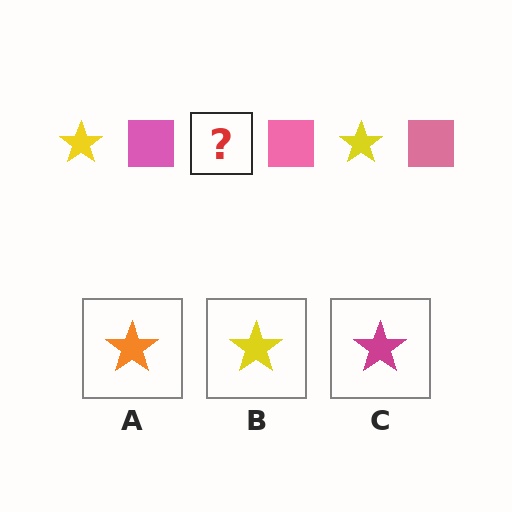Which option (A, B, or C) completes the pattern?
B.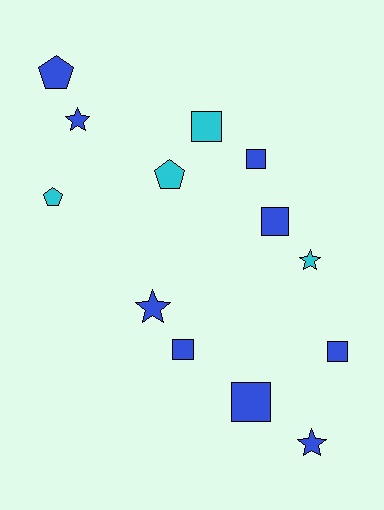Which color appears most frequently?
Blue, with 9 objects.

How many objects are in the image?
There are 13 objects.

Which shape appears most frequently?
Square, with 6 objects.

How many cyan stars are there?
There is 1 cyan star.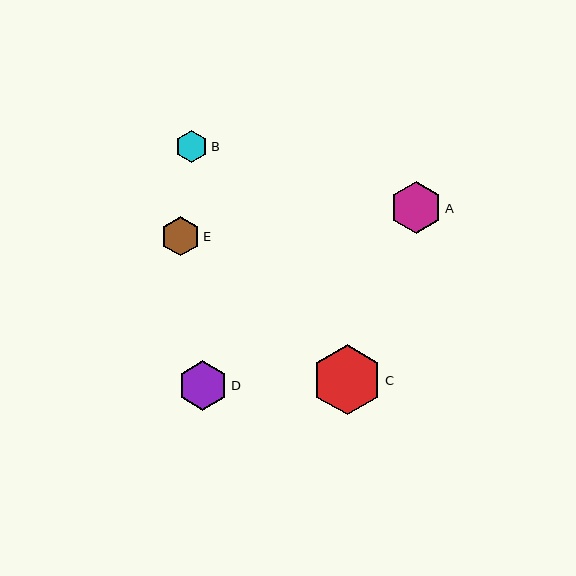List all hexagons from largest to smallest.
From largest to smallest: C, A, D, E, B.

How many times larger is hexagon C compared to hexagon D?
Hexagon C is approximately 1.4 times the size of hexagon D.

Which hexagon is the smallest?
Hexagon B is the smallest with a size of approximately 32 pixels.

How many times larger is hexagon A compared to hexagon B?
Hexagon A is approximately 1.6 times the size of hexagon B.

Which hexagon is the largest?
Hexagon C is the largest with a size of approximately 70 pixels.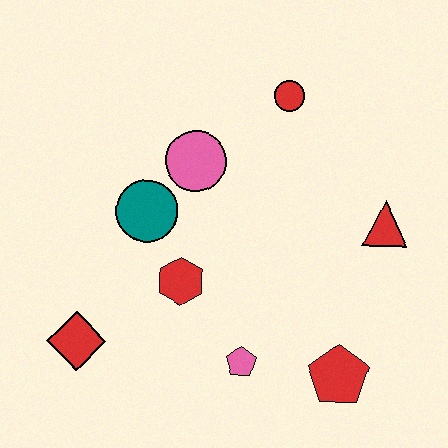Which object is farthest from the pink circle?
The red pentagon is farthest from the pink circle.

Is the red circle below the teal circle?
No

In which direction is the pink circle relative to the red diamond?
The pink circle is above the red diamond.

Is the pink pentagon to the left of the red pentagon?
Yes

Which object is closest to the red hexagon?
The teal circle is closest to the red hexagon.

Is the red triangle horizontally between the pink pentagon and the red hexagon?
No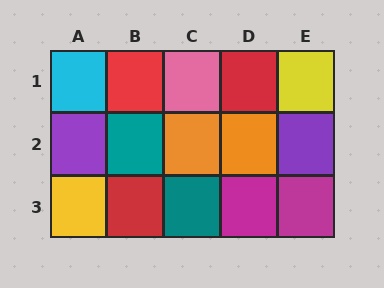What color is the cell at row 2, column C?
Orange.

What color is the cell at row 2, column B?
Teal.